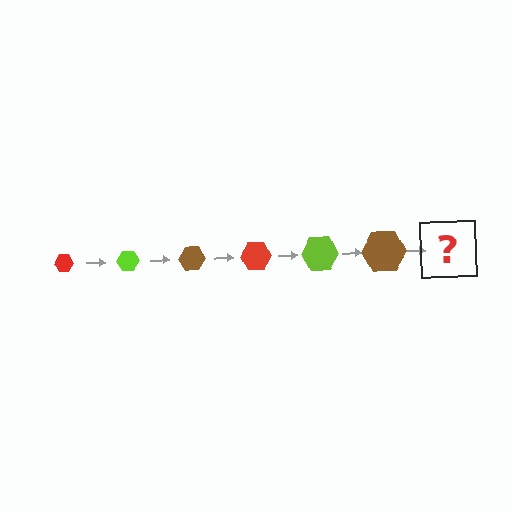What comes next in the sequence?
The next element should be a red hexagon, larger than the previous one.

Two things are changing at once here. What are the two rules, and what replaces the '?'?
The two rules are that the hexagon grows larger each step and the color cycles through red, lime, and brown. The '?' should be a red hexagon, larger than the previous one.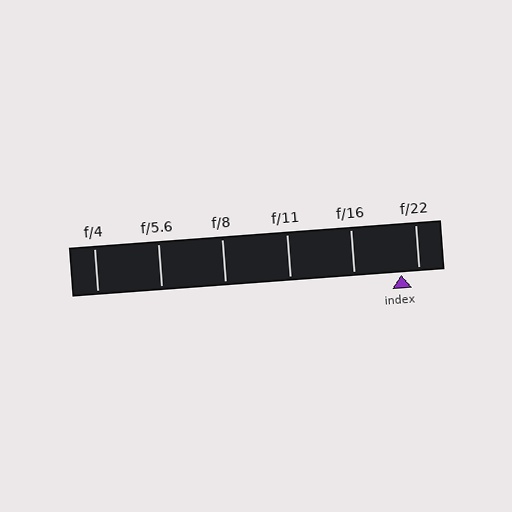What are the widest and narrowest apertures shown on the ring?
The widest aperture shown is f/4 and the narrowest is f/22.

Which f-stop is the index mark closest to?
The index mark is closest to f/22.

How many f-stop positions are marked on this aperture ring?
There are 6 f-stop positions marked.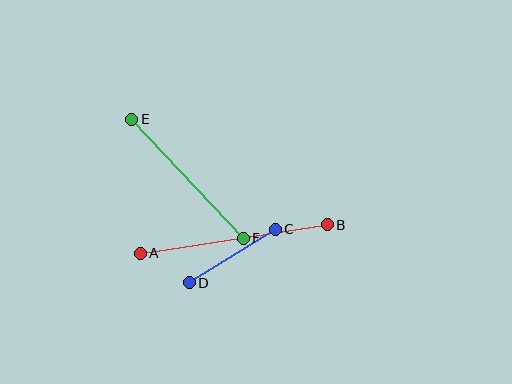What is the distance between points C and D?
The distance is approximately 101 pixels.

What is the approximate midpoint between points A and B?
The midpoint is at approximately (234, 239) pixels.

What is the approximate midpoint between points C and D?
The midpoint is at approximately (232, 256) pixels.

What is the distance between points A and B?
The distance is approximately 189 pixels.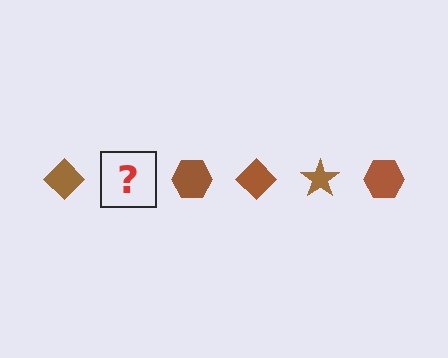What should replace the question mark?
The question mark should be replaced with a brown star.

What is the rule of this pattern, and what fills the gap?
The rule is that the pattern cycles through diamond, star, hexagon shapes in brown. The gap should be filled with a brown star.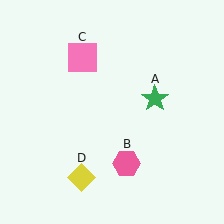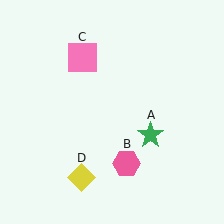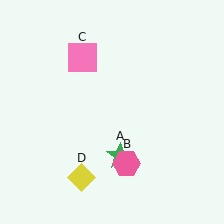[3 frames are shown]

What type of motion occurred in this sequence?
The green star (object A) rotated clockwise around the center of the scene.